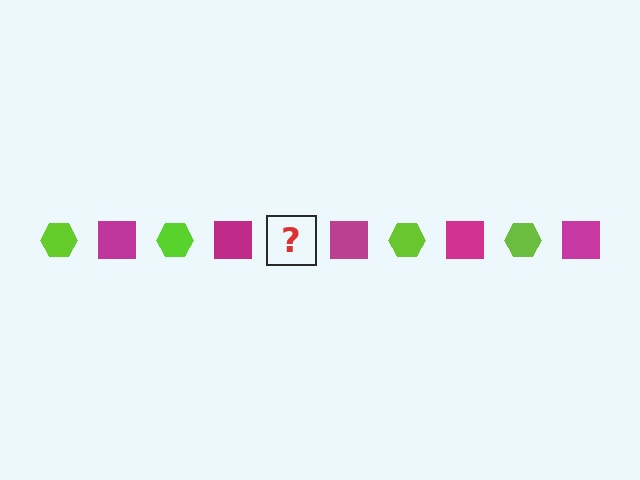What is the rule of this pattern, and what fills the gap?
The rule is that the pattern alternates between lime hexagon and magenta square. The gap should be filled with a lime hexagon.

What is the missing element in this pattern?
The missing element is a lime hexagon.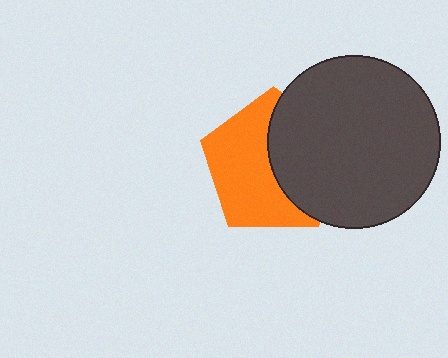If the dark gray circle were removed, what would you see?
You would see the complete orange pentagon.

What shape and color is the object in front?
The object in front is a dark gray circle.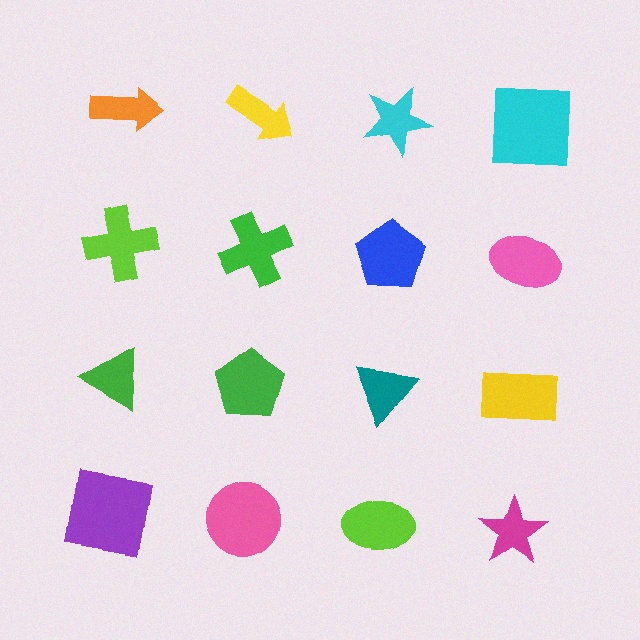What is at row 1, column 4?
A cyan square.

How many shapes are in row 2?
4 shapes.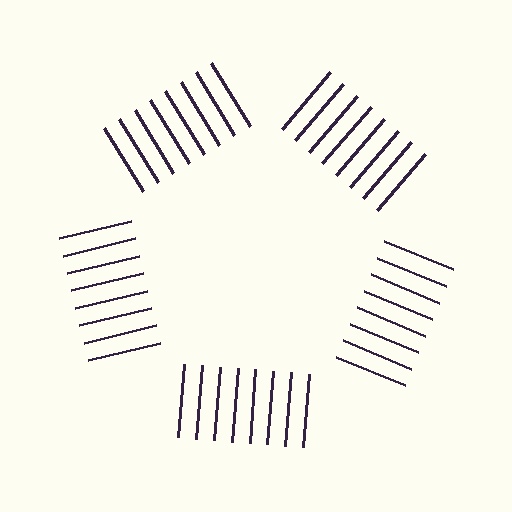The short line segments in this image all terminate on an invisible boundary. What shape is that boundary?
An illusory pentagon — the line segments terminate on its edges but no continuous stroke is drawn.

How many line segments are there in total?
40 — 8 along each of the 5 edges.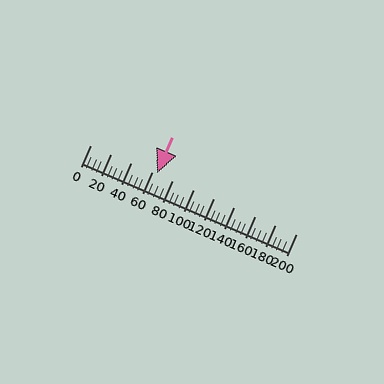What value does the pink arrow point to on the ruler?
The pink arrow points to approximately 65.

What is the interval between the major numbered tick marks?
The major tick marks are spaced 20 units apart.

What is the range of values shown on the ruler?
The ruler shows values from 0 to 200.